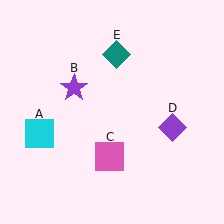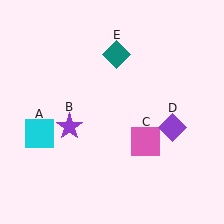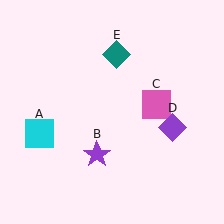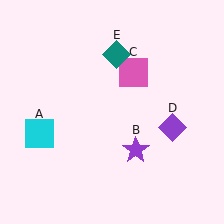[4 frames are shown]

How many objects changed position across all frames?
2 objects changed position: purple star (object B), pink square (object C).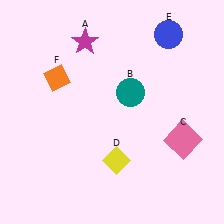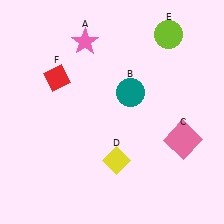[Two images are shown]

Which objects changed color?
A changed from magenta to pink. E changed from blue to lime. F changed from orange to red.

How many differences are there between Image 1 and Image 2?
There are 3 differences between the two images.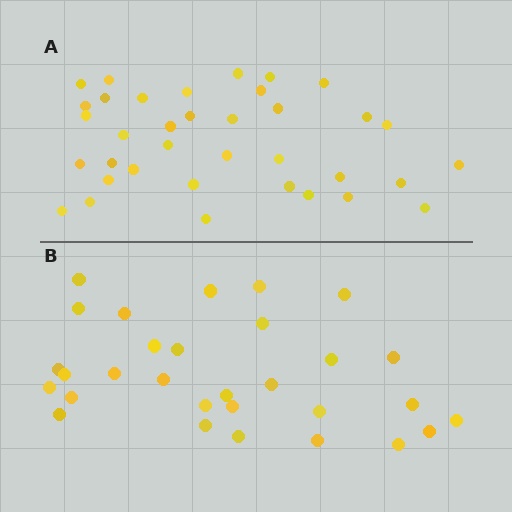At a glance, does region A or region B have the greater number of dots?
Region A (the top region) has more dots.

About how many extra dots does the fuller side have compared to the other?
Region A has about 6 more dots than region B.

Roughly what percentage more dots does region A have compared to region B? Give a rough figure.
About 20% more.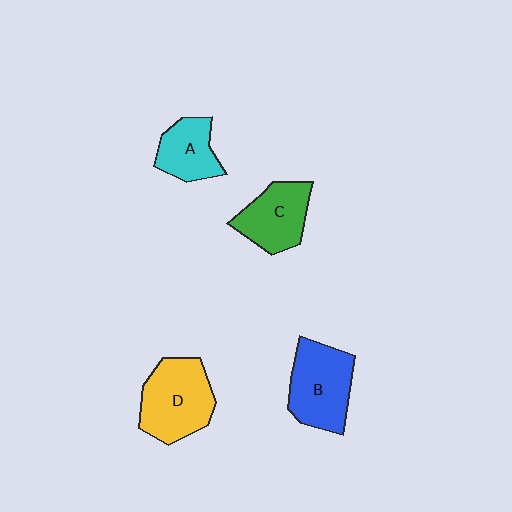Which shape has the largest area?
Shape D (yellow).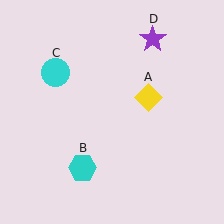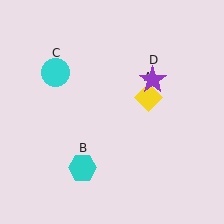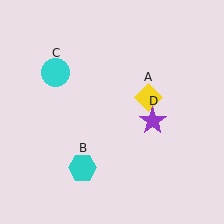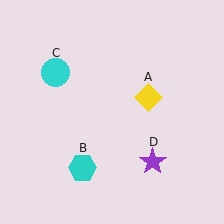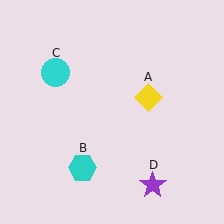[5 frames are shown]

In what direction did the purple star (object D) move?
The purple star (object D) moved down.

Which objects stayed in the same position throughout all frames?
Yellow diamond (object A) and cyan hexagon (object B) and cyan circle (object C) remained stationary.